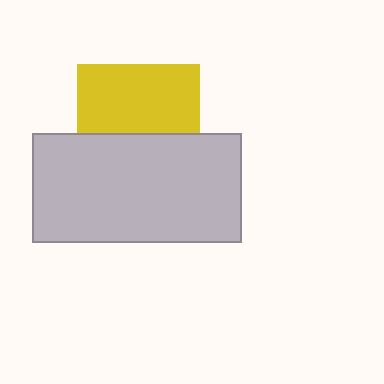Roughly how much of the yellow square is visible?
About half of it is visible (roughly 56%).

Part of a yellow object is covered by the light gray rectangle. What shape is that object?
It is a square.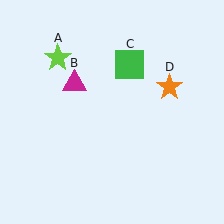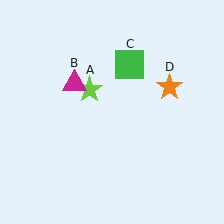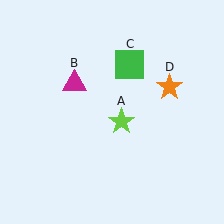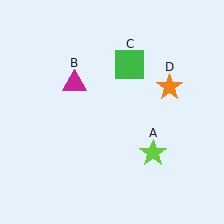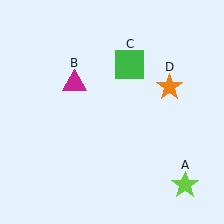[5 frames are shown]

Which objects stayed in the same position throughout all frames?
Magenta triangle (object B) and green square (object C) and orange star (object D) remained stationary.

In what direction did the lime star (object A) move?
The lime star (object A) moved down and to the right.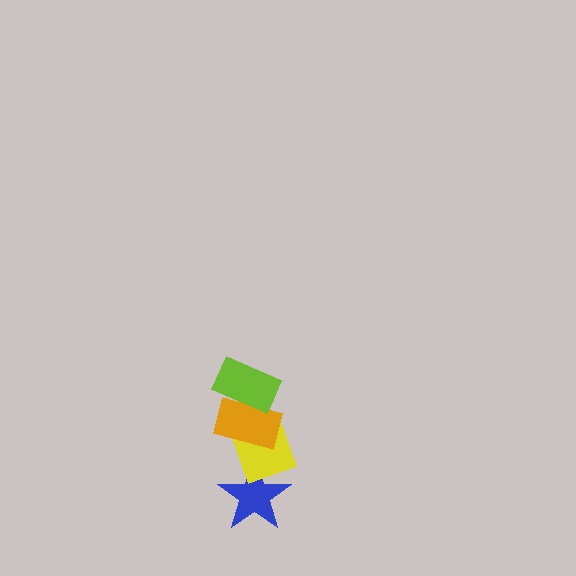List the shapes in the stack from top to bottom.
From top to bottom: the lime rectangle, the orange rectangle, the yellow diamond, the blue star.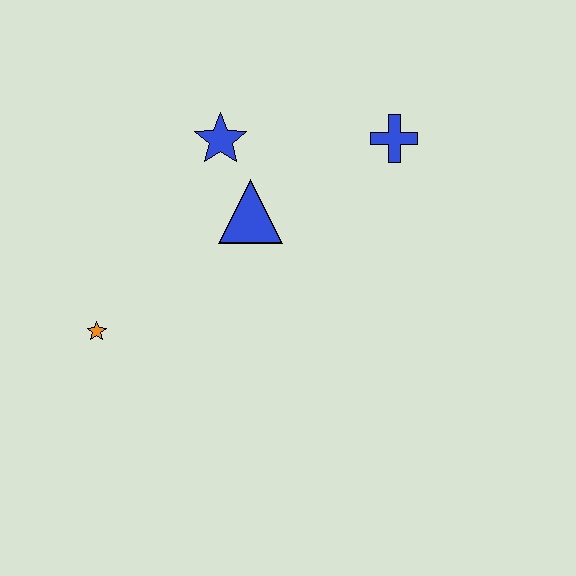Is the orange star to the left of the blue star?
Yes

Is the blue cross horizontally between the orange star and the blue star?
No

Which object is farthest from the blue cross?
The orange star is farthest from the blue cross.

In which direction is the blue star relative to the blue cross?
The blue star is to the left of the blue cross.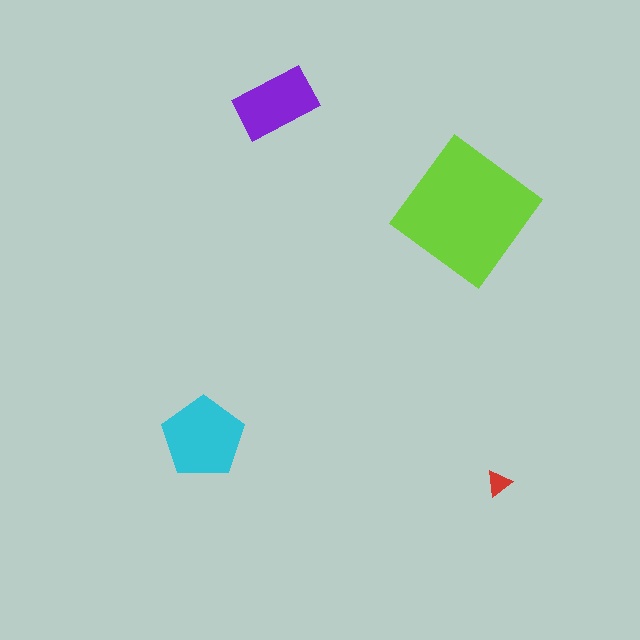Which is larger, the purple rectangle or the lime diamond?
The lime diamond.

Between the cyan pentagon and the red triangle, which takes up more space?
The cyan pentagon.